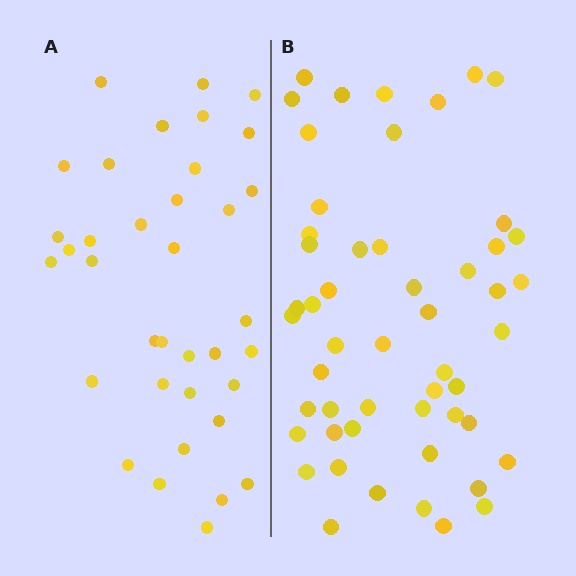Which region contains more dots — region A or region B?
Region B (the right region) has more dots.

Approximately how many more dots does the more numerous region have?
Region B has approximately 15 more dots than region A.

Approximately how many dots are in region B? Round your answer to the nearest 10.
About 50 dots. (The exact count is 52, which rounds to 50.)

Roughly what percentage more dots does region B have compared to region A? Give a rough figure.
About 45% more.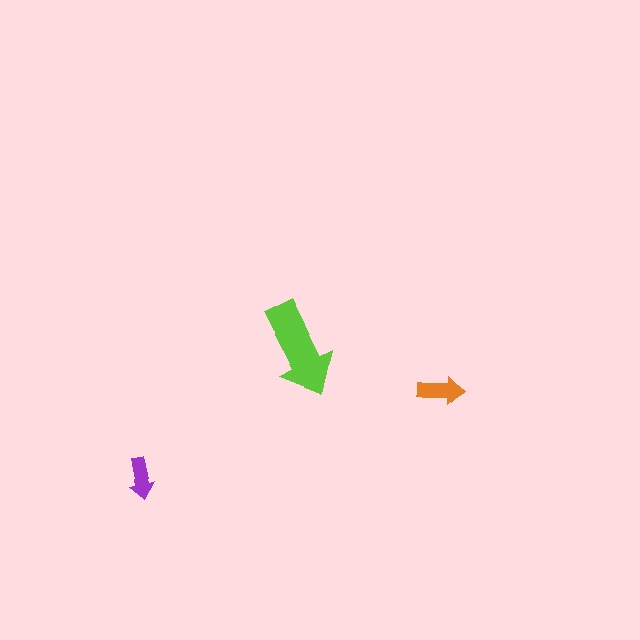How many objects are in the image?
There are 3 objects in the image.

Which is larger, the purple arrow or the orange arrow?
The orange one.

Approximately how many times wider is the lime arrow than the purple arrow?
About 2.5 times wider.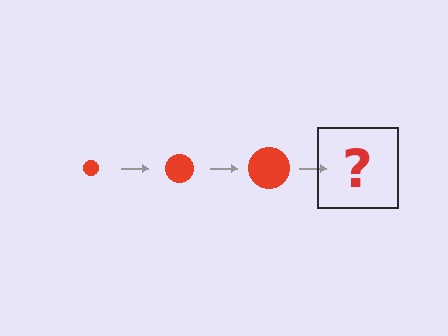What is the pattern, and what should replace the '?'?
The pattern is that the circle gets progressively larger each step. The '?' should be a red circle, larger than the previous one.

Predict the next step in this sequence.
The next step is a red circle, larger than the previous one.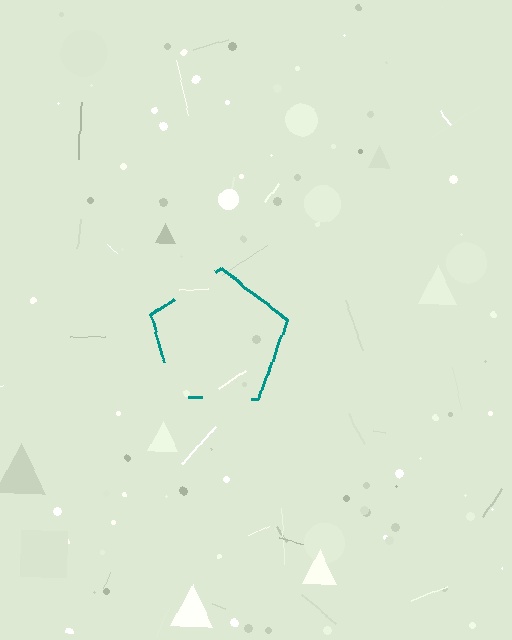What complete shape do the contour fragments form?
The contour fragments form a pentagon.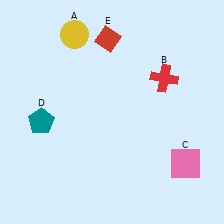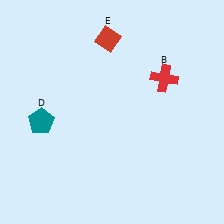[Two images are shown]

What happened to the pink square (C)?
The pink square (C) was removed in Image 2. It was in the bottom-right area of Image 1.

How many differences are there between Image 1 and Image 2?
There are 2 differences between the two images.